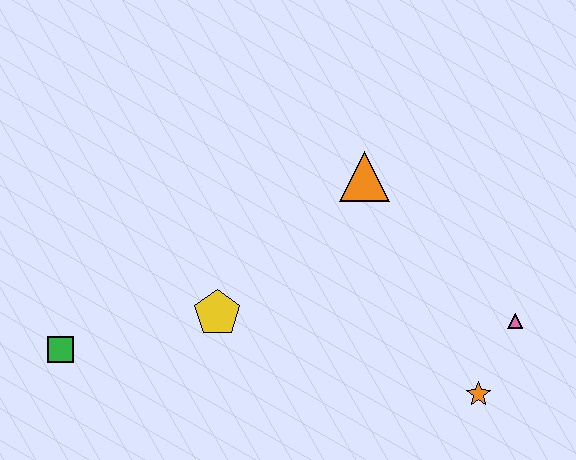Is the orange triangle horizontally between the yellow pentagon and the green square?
No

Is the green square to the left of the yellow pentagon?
Yes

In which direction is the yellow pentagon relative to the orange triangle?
The yellow pentagon is to the left of the orange triangle.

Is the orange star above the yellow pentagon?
No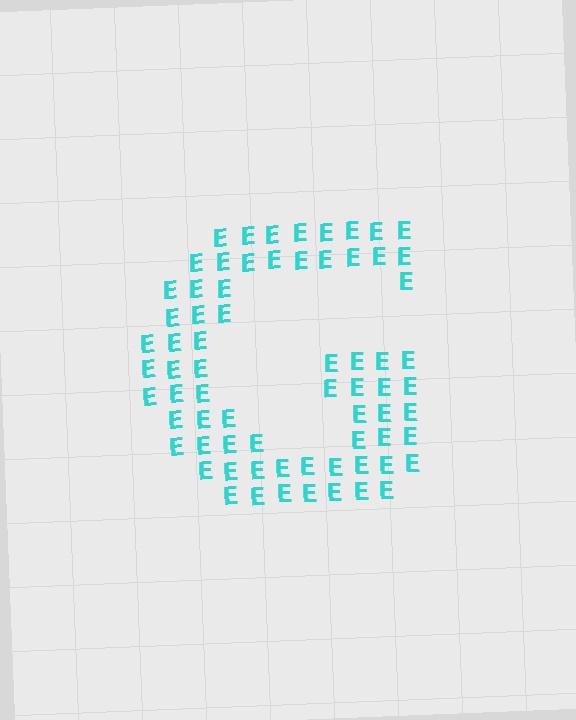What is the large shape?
The large shape is the letter G.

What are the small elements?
The small elements are letter E's.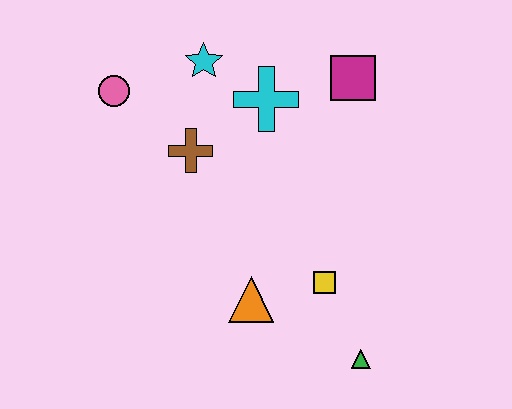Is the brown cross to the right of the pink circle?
Yes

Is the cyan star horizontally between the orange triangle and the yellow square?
No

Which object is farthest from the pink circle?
The green triangle is farthest from the pink circle.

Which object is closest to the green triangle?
The yellow square is closest to the green triangle.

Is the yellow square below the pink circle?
Yes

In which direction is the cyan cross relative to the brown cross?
The cyan cross is to the right of the brown cross.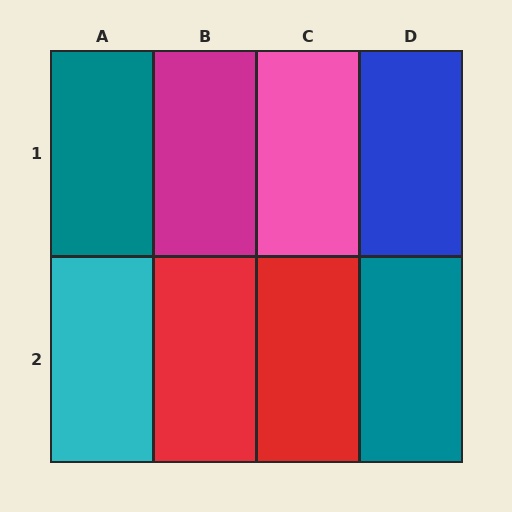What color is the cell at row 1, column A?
Teal.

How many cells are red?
2 cells are red.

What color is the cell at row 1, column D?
Blue.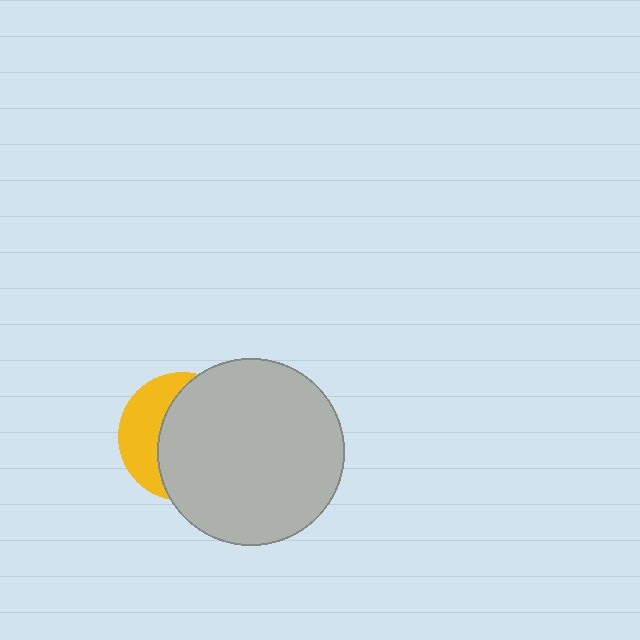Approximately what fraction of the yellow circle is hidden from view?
Roughly 66% of the yellow circle is hidden behind the light gray circle.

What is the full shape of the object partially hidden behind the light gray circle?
The partially hidden object is a yellow circle.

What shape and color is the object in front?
The object in front is a light gray circle.